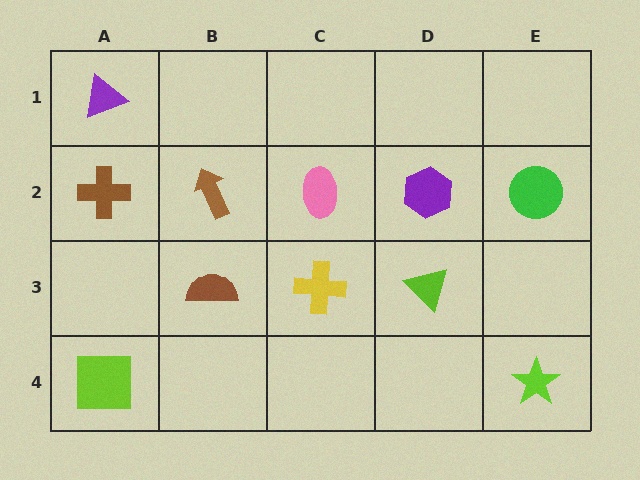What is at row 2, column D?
A purple hexagon.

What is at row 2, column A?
A brown cross.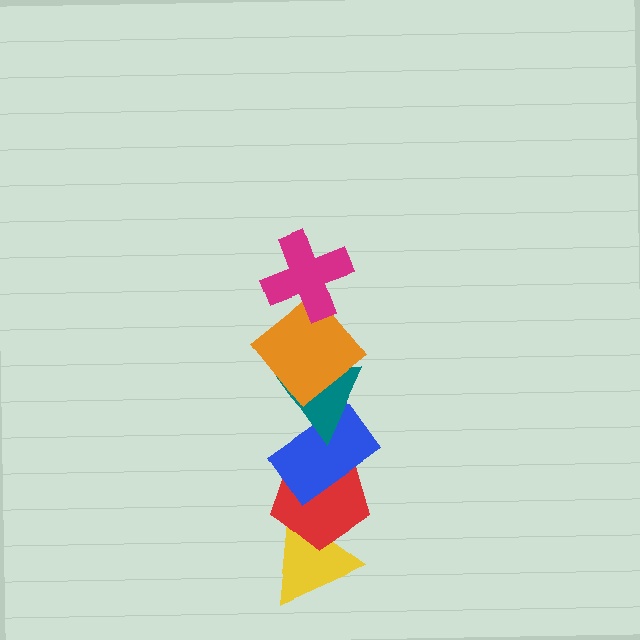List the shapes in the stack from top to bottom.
From top to bottom: the magenta cross, the orange diamond, the teal triangle, the blue rectangle, the red pentagon, the yellow triangle.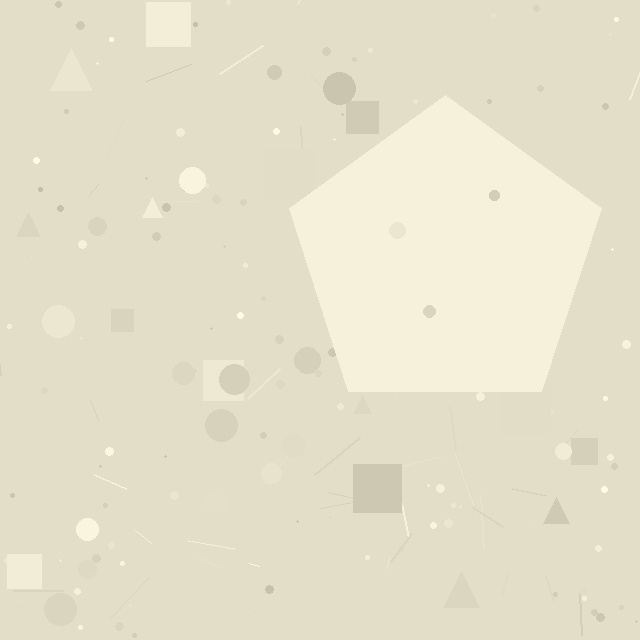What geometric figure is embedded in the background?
A pentagon is embedded in the background.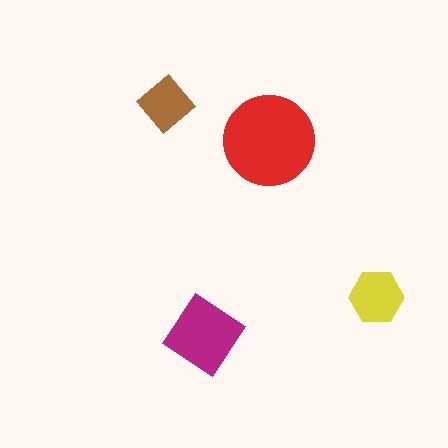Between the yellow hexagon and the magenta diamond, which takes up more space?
The magenta diamond.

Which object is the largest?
The red circle.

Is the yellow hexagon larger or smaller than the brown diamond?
Larger.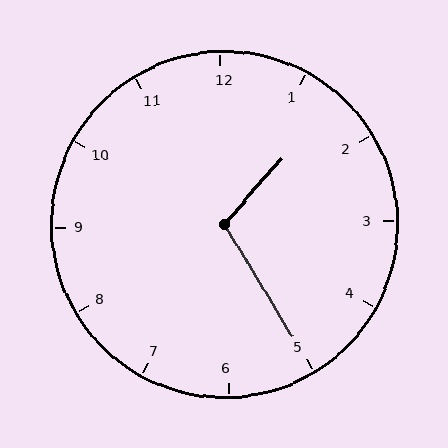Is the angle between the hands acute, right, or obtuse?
It is obtuse.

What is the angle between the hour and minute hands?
Approximately 108 degrees.